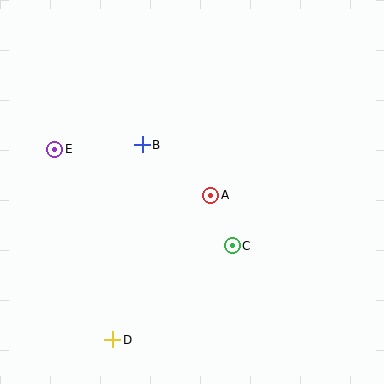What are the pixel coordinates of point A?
Point A is at (211, 195).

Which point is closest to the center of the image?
Point A at (211, 195) is closest to the center.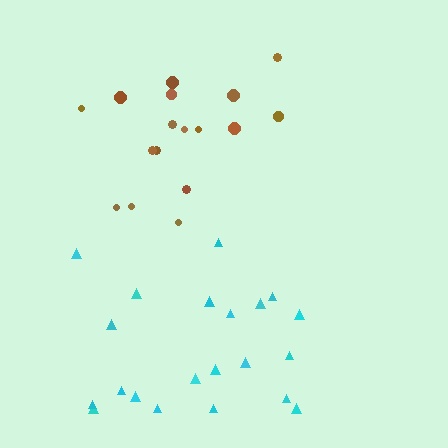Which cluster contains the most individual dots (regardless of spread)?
Cyan (21).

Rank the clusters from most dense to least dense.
cyan, brown.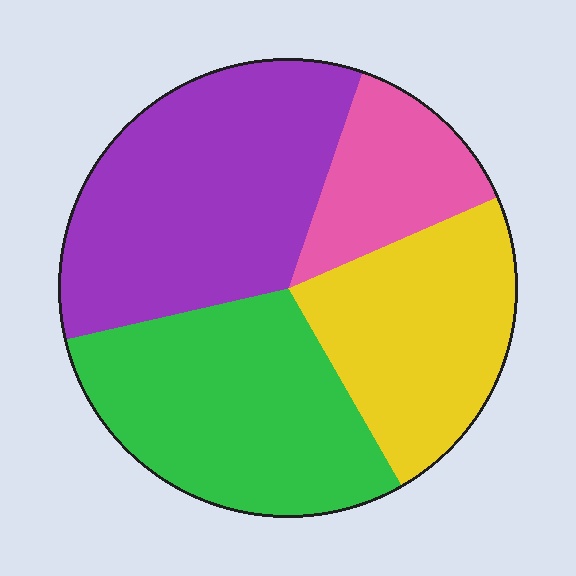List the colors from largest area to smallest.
From largest to smallest: purple, green, yellow, pink.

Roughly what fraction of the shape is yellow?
Yellow takes up about one quarter (1/4) of the shape.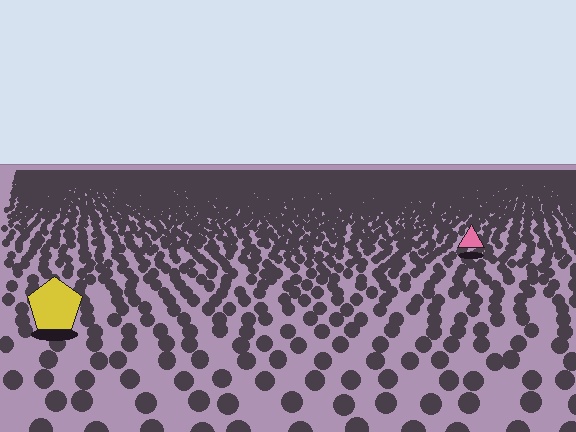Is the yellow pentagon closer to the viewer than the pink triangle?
Yes. The yellow pentagon is closer — you can tell from the texture gradient: the ground texture is coarser near it.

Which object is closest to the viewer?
The yellow pentagon is closest. The texture marks near it are larger and more spread out.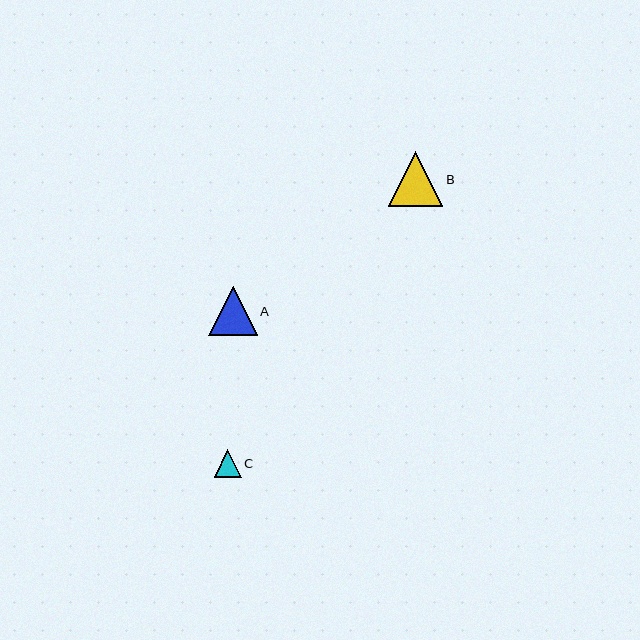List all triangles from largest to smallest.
From largest to smallest: B, A, C.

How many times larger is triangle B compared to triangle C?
Triangle B is approximately 2.0 times the size of triangle C.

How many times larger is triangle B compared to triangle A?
Triangle B is approximately 1.1 times the size of triangle A.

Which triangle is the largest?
Triangle B is the largest with a size of approximately 55 pixels.